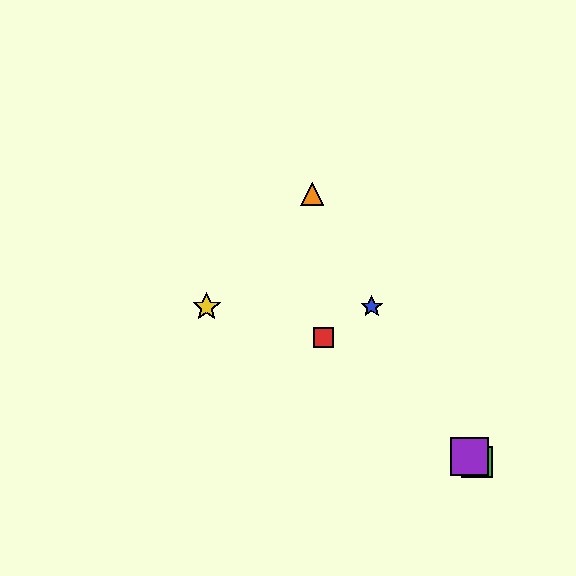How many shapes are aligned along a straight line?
3 shapes (the red square, the green square, the purple square) are aligned along a straight line.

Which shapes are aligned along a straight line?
The red square, the green square, the purple square are aligned along a straight line.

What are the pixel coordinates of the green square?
The green square is at (477, 462).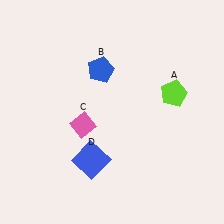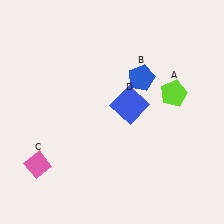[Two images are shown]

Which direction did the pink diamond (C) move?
The pink diamond (C) moved left.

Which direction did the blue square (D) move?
The blue square (D) moved up.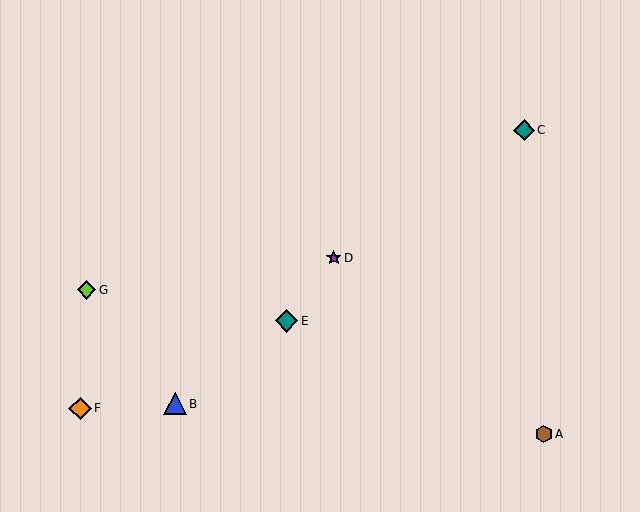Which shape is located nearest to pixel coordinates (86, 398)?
The orange diamond (labeled F) at (80, 408) is nearest to that location.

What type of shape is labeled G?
Shape G is a lime diamond.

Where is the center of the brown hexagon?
The center of the brown hexagon is at (544, 434).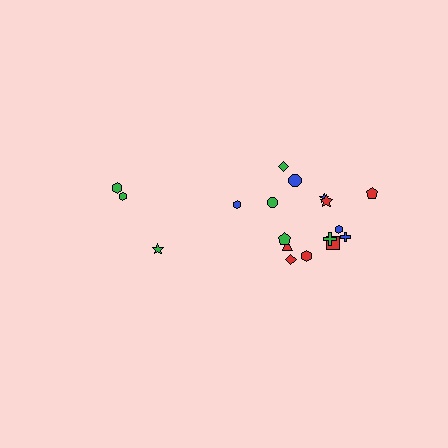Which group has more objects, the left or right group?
The right group.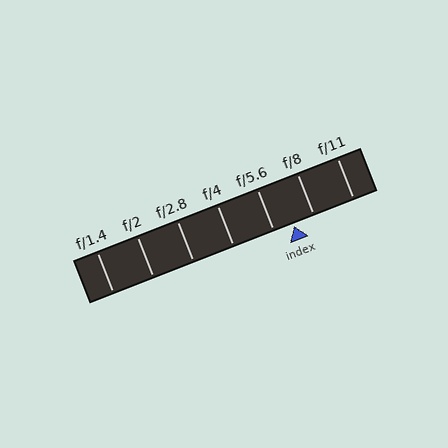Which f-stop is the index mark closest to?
The index mark is closest to f/5.6.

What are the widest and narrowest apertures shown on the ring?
The widest aperture shown is f/1.4 and the narrowest is f/11.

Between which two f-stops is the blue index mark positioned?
The index mark is between f/5.6 and f/8.